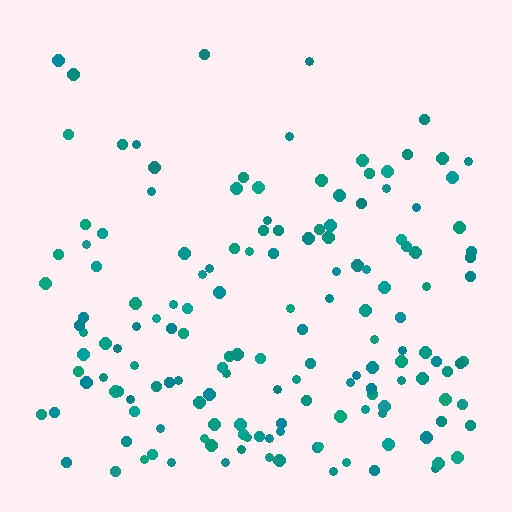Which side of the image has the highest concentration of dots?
The bottom.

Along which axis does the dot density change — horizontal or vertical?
Vertical.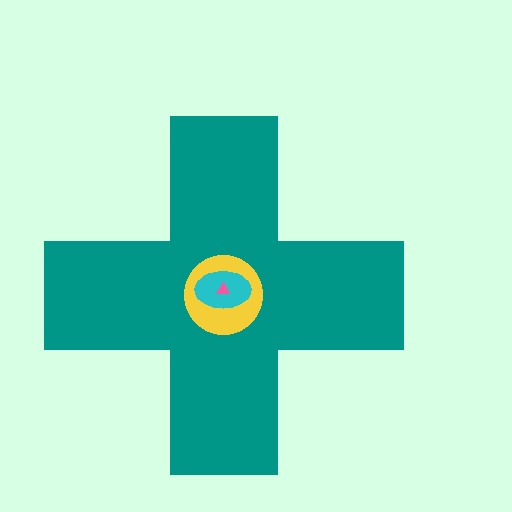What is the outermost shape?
The teal cross.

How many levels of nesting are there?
4.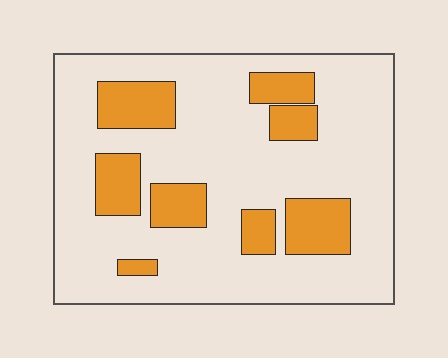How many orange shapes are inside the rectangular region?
8.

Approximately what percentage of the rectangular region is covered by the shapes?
Approximately 20%.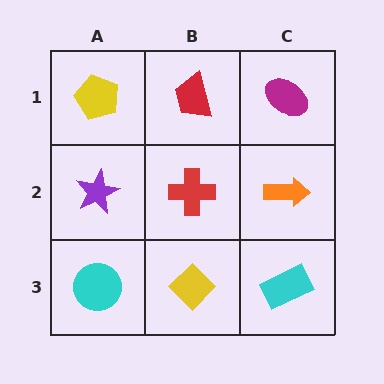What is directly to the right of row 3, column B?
A cyan rectangle.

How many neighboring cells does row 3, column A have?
2.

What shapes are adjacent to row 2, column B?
A red trapezoid (row 1, column B), a yellow diamond (row 3, column B), a purple star (row 2, column A), an orange arrow (row 2, column C).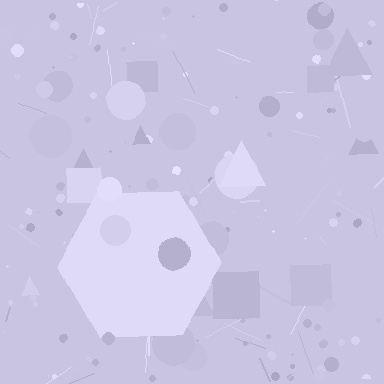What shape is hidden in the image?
A hexagon is hidden in the image.